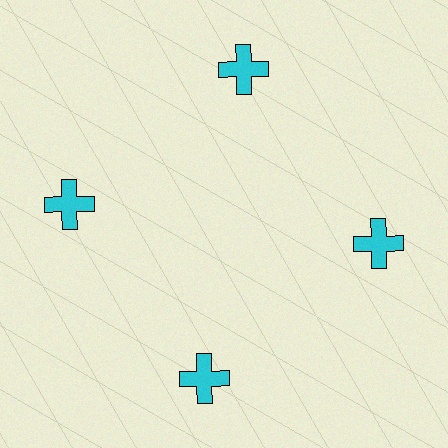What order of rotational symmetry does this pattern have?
This pattern has 4-fold rotational symmetry.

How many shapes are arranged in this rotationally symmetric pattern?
There are 4 shapes, arranged in 4 groups of 1.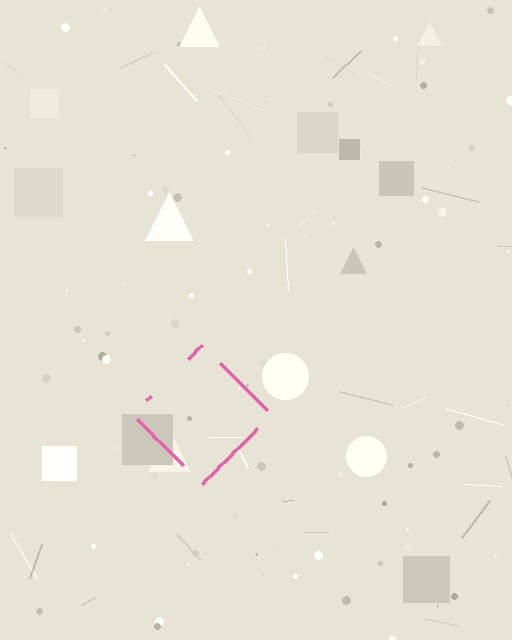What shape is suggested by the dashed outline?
The dashed outline suggests a diamond.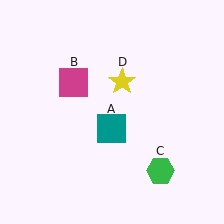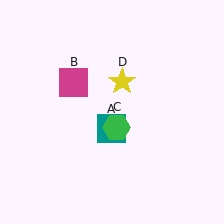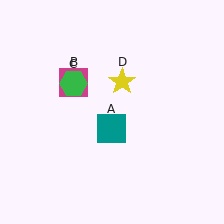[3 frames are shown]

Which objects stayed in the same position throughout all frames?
Teal square (object A) and magenta square (object B) and yellow star (object D) remained stationary.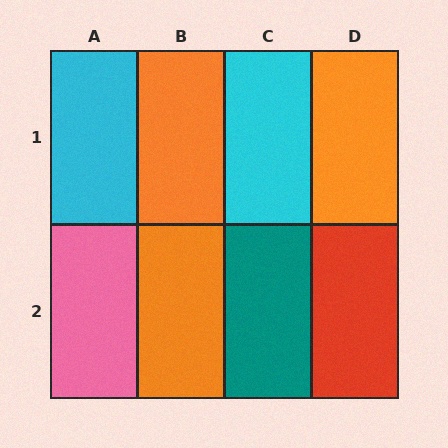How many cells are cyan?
2 cells are cyan.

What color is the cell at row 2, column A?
Pink.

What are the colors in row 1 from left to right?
Cyan, orange, cyan, orange.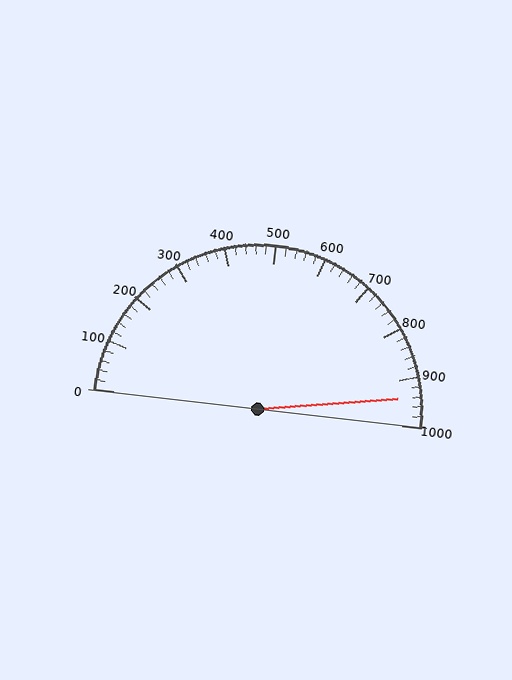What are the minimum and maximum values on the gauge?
The gauge ranges from 0 to 1000.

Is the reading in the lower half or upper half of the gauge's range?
The reading is in the upper half of the range (0 to 1000).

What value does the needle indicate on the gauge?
The needle indicates approximately 940.